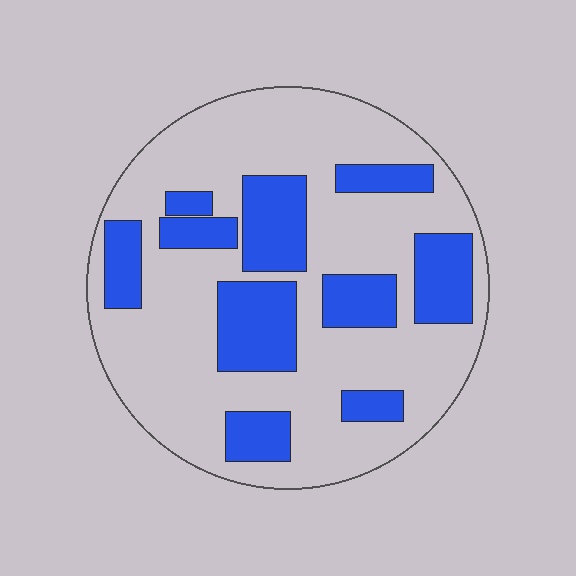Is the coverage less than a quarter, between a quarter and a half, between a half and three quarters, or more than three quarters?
Between a quarter and a half.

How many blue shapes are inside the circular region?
10.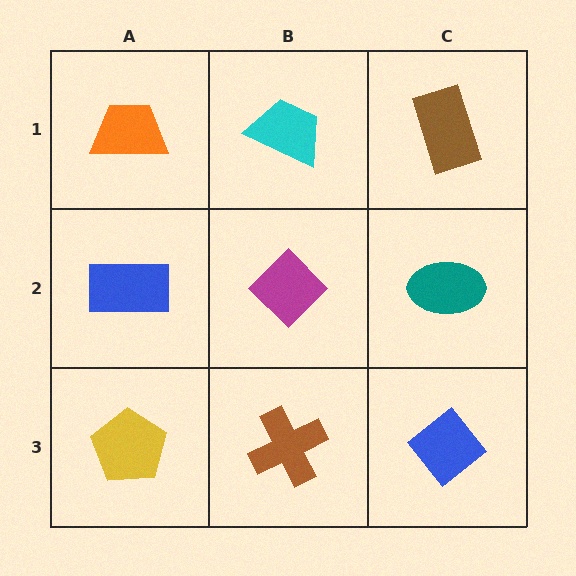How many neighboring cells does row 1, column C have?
2.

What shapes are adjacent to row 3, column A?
A blue rectangle (row 2, column A), a brown cross (row 3, column B).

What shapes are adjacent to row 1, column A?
A blue rectangle (row 2, column A), a cyan trapezoid (row 1, column B).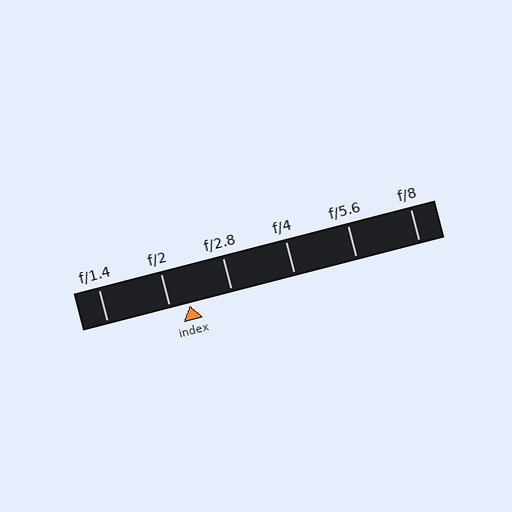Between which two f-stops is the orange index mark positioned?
The index mark is between f/2 and f/2.8.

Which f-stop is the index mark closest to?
The index mark is closest to f/2.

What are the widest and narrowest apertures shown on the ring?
The widest aperture shown is f/1.4 and the narrowest is f/8.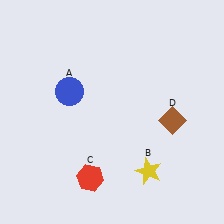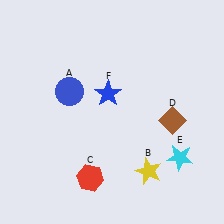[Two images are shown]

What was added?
A cyan star (E), a blue star (F) were added in Image 2.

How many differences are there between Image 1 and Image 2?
There are 2 differences between the two images.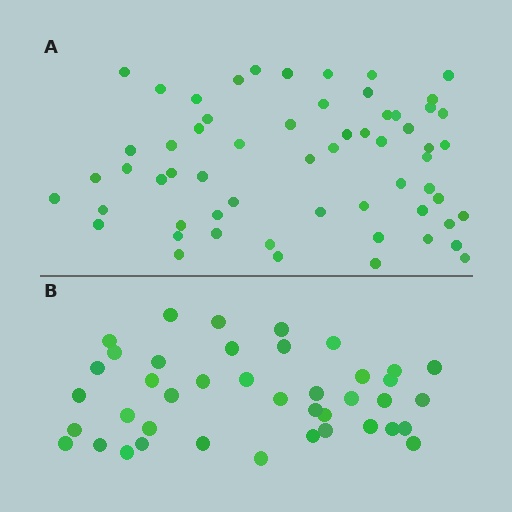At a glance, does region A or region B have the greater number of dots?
Region A (the top region) has more dots.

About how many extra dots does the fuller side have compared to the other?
Region A has approximately 20 more dots than region B.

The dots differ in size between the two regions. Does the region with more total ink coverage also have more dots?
No. Region B has more total ink coverage because its dots are larger, but region A actually contains more individual dots. Total area can be misleading — the number of items is what matters here.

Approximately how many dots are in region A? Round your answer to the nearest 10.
About 60 dots.